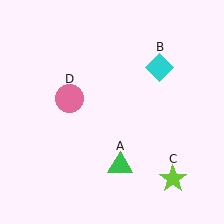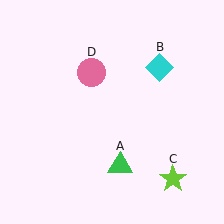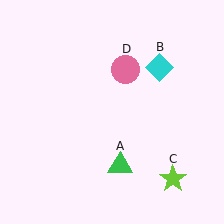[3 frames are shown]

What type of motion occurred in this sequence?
The pink circle (object D) rotated clockwise around the center of the scene.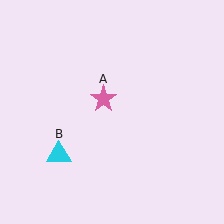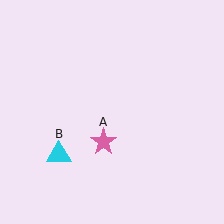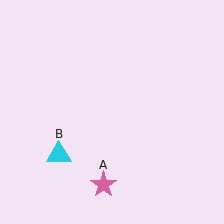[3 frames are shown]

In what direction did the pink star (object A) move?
The pink star (object A) moved down.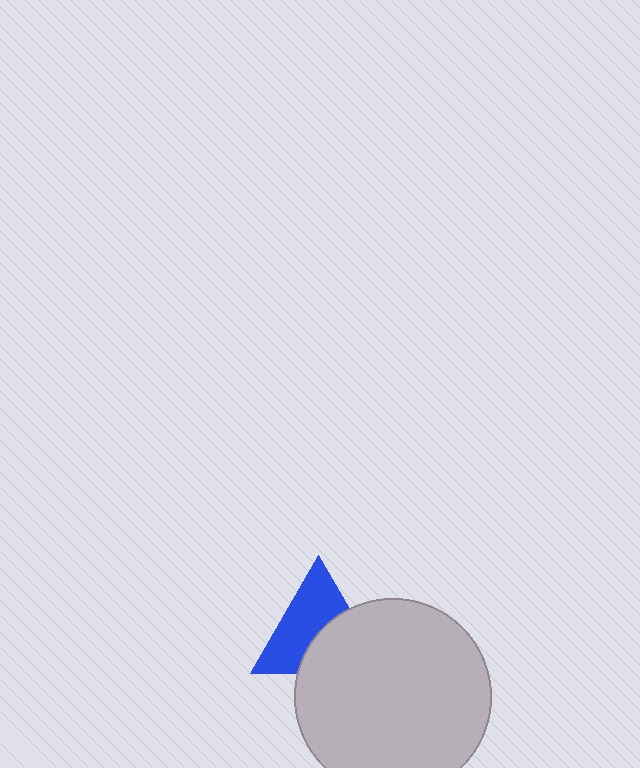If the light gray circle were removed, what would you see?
You would see the complete blue triangle.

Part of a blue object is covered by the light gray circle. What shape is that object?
It is a triangle.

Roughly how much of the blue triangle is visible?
About half of it is visible (roughly 57%).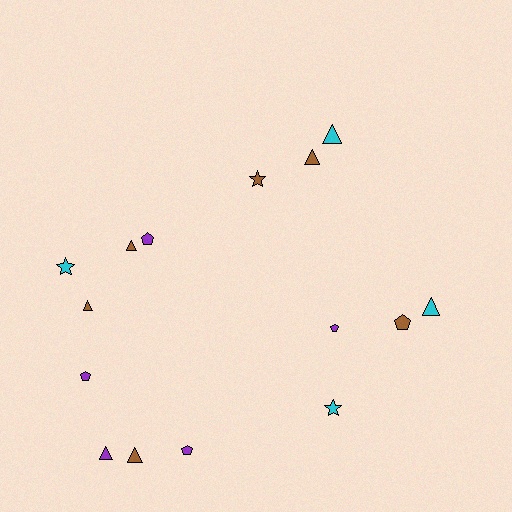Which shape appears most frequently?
Triangle, with 7 objects.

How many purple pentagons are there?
There are 4 purple pentagons.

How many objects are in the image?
There are 15 objects.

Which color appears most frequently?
Brown, with 6 objects.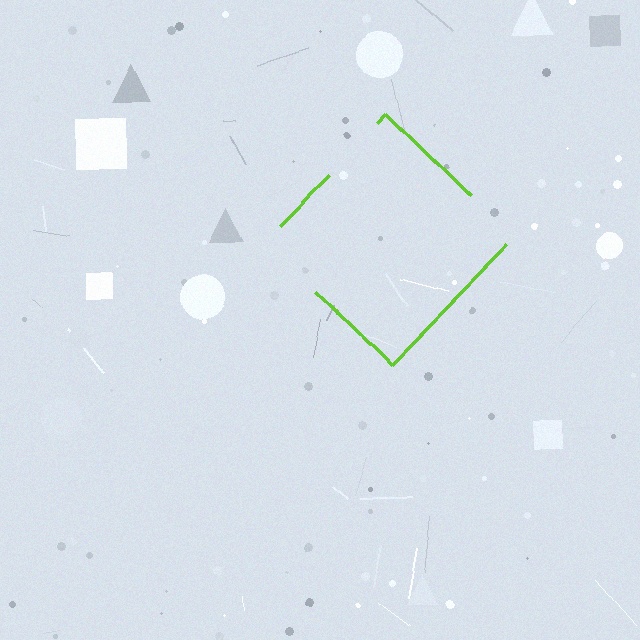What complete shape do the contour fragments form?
The contour fragments form a diamond.